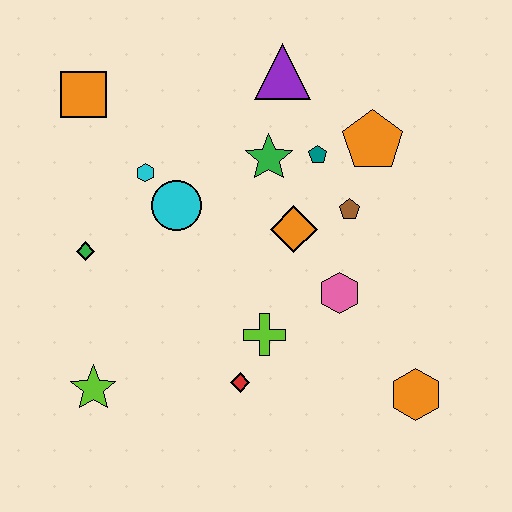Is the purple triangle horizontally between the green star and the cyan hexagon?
No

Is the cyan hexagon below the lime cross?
No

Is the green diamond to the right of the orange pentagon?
No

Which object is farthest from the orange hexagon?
The orange square is farthest from the orange hexagon.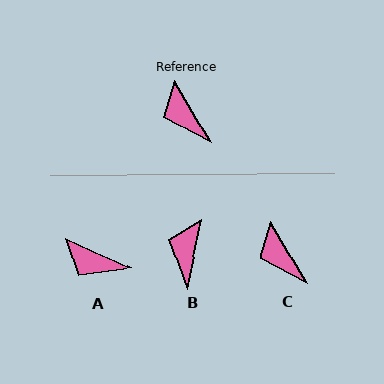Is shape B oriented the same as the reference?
No, it is off by about 42 degrees.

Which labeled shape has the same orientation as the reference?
C.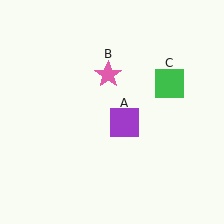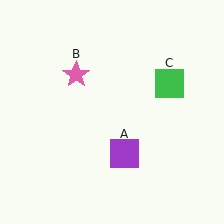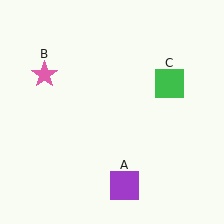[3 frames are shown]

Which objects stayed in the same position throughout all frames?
Green square (object C) remained stationary.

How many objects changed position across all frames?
2 objects changed position: purple square (object A), pink star (object B).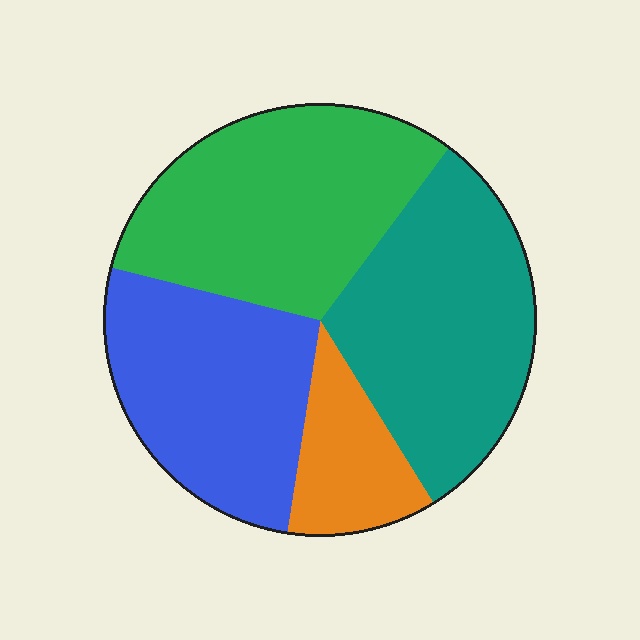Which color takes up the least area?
Orange, at roughly 10%.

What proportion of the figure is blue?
Blue covers roughly 25% of the figure.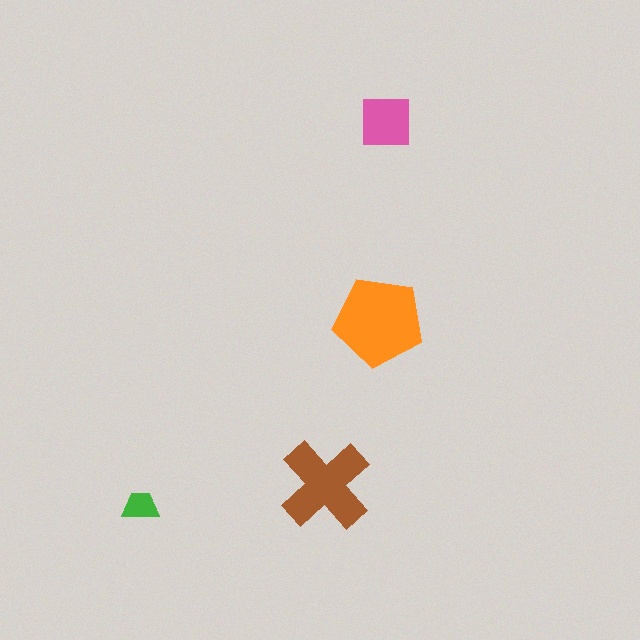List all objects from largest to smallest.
The orange pentagon, the brown cross, the pink square, the green trapezoid.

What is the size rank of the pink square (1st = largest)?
3rd.